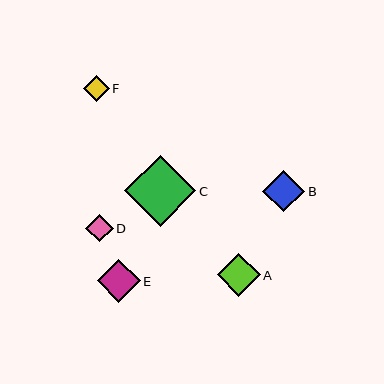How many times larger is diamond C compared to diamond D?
Diamond C is approximately 2.6 times the size of diamond D.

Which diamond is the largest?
Diamond C is the largest with a size of approximately 71 pixels.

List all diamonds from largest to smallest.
From largest to smallest: C, A, E, B, D, F.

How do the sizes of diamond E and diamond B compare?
Diamond E and diamond B are approximately the same size.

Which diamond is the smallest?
Diamond F is the smallest with a size of approximately 26 pixels.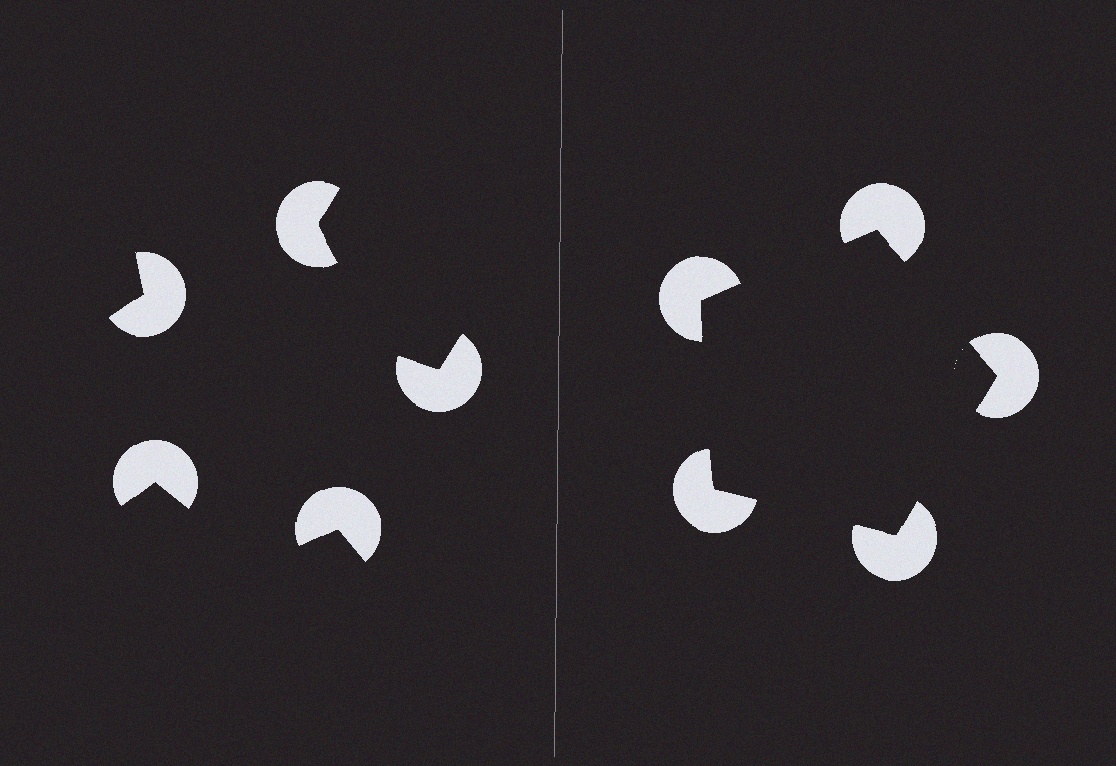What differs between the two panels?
The pac-man discs are positioned identically on both sides; only the wedge orientations differ. On the right they align to a pentagon; on the left they are misaligned.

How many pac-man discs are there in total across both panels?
10 — 5 on each side.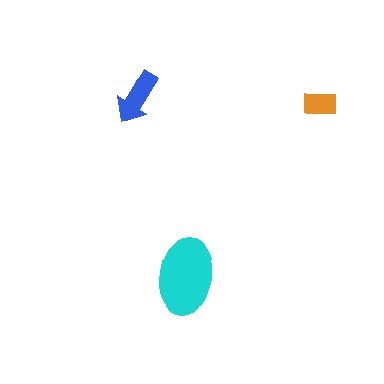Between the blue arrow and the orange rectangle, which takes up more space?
The blue arrow.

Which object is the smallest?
The orange rectangle.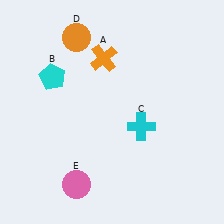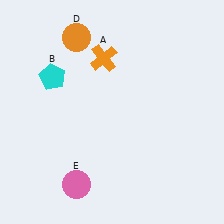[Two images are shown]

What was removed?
The cyan cross (C) was removed in Image 2.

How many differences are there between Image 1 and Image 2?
There is 1 difference between the two images.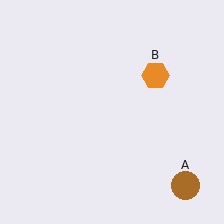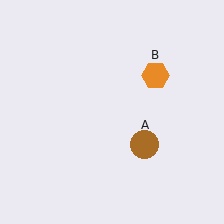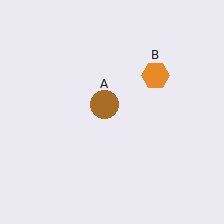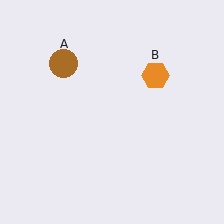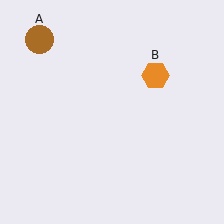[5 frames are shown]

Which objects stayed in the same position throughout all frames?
Orange hexagon (object B) remained stationary.